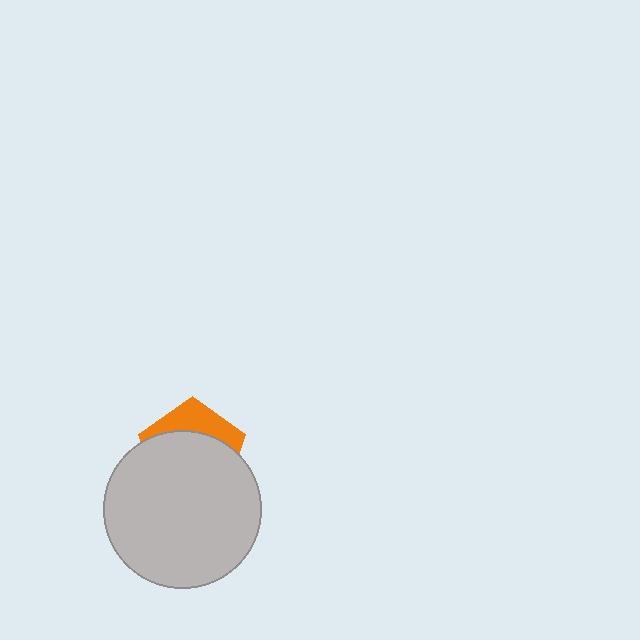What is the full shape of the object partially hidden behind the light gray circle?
The partially hidden object is an orange pentagon.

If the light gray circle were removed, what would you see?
You would see the complete orange pentagon.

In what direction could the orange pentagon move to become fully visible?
The orange pentagon could move up. That would shift it out from behind the light gray circle entirely.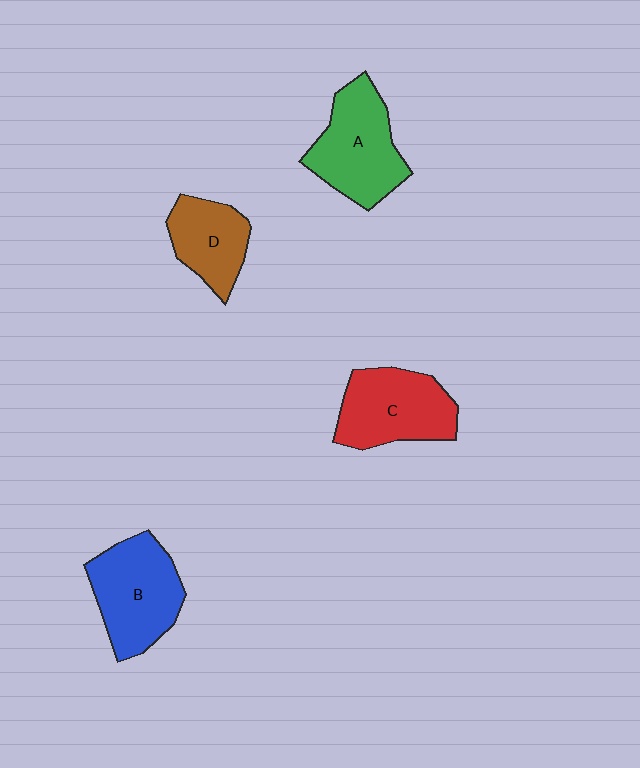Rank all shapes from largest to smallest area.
From largest to smallest: B (blue), A (green), C (red), D (brown).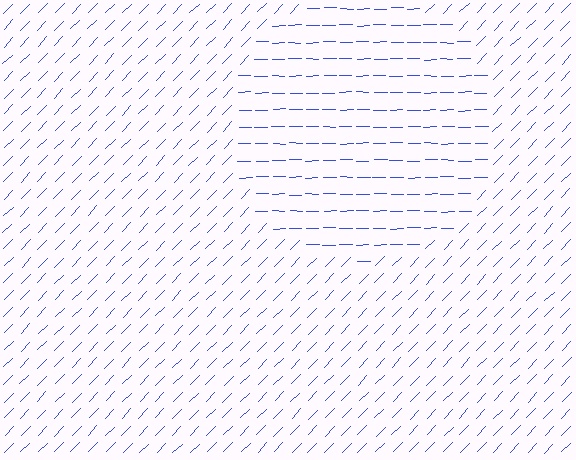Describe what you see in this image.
The image is filled with small blue line segments. A circle region in the image has lines oriented differently from the surrounding lines, creating a visible texture boundary.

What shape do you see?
I see a circle.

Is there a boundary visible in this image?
Yes, there is a texture boundary formed by a change in line orientation.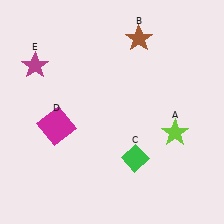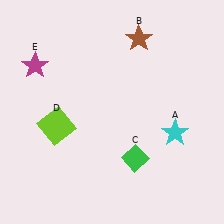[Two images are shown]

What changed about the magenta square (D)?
In Image 1, D is magenta. In Image 2, it changed to lime.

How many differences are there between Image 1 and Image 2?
There are 2 differences between the two images.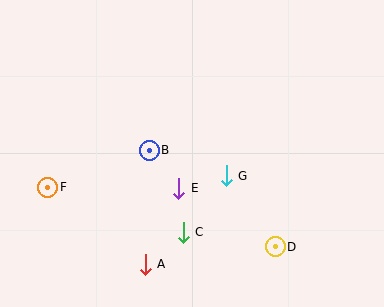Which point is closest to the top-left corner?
Point F is closest to the top-left corner.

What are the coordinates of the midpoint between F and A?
The midpoint between F and A is at (96, 226).